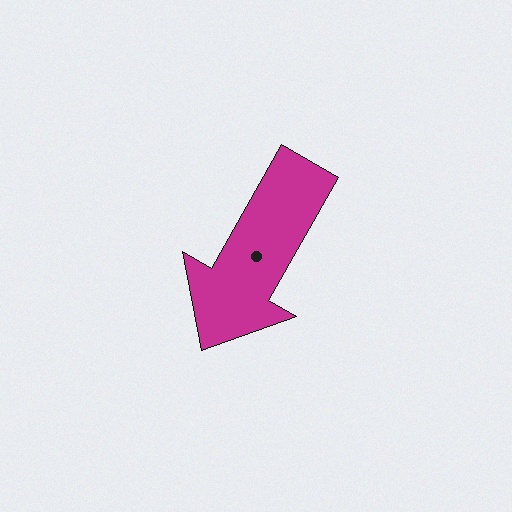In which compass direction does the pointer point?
Southwest.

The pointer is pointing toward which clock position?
Roughly 7 o'clock.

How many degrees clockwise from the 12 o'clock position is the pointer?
Approximately 210 degrees.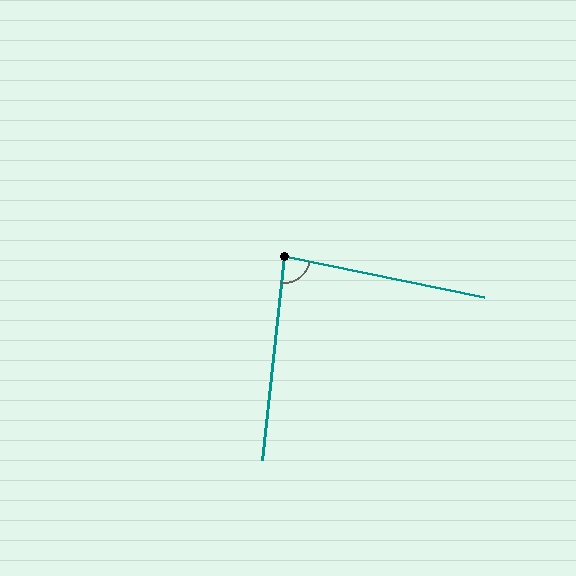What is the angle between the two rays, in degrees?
Approximately 85 degrees.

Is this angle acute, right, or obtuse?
It is acute.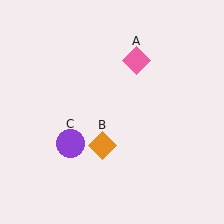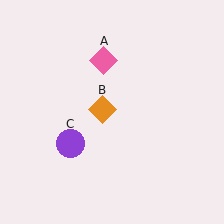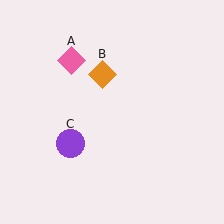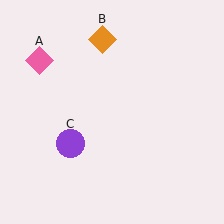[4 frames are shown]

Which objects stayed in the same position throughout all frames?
Purple circle (object C) remained stationary.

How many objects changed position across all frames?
2 objects changed position: pink diamond (object A), orange diamond (object B).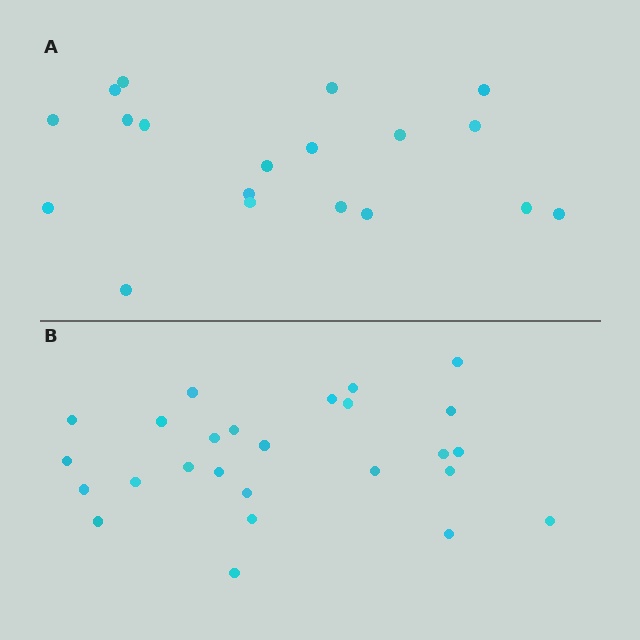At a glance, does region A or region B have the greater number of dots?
Region B (the bottom region) has more dots.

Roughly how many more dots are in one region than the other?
Region B has roughly 8 or so more dots than region A.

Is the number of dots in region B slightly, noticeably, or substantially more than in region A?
Region B has noticeably more, but not dramatically so. The ratio is roughly 1.4 to 1.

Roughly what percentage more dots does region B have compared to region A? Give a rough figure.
About 35% more.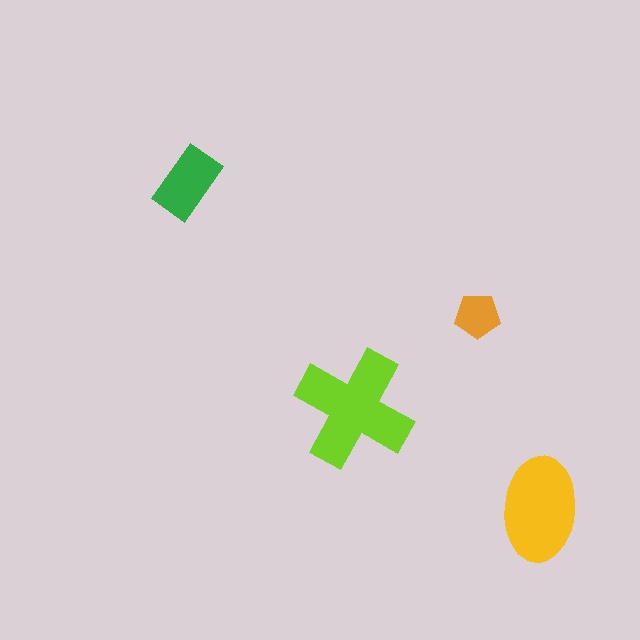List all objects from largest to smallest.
The lime cross, the yellow ellipse, the green rectangle, the orange pentagon.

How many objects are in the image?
There are 4 objects in the image.